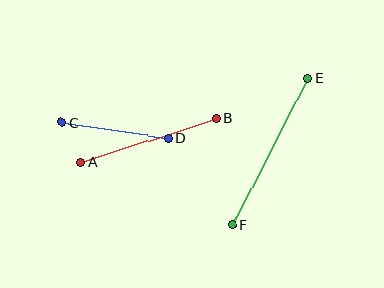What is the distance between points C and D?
The distance is approximately 107 pixels.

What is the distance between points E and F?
The distance is approximately 165 pixels.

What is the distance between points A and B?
The distance is approximately 143 pixels.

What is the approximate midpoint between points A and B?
The midpoint is at approximately (148, 140) pixels.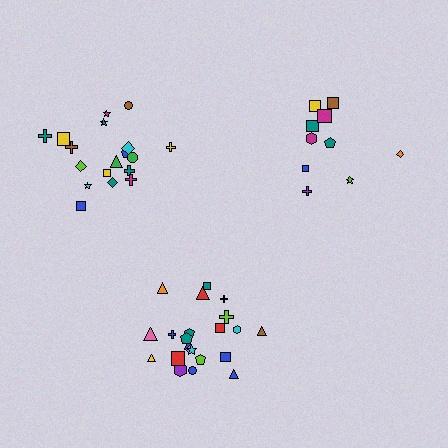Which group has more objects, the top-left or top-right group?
The top-left group.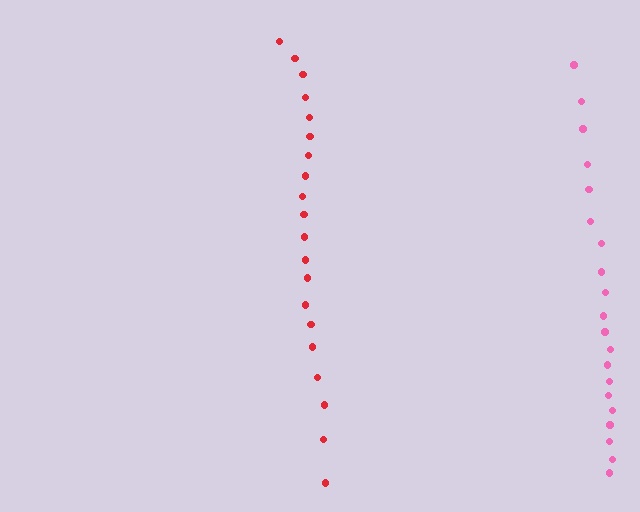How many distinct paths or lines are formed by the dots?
There are 2 distinct paths.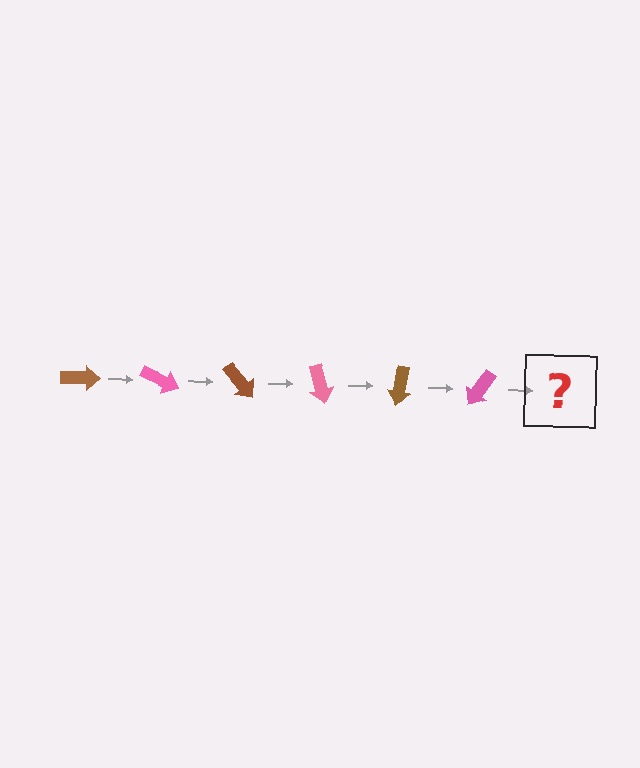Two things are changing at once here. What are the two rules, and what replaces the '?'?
The two rules are that it rotates 25 degrees each step and the color cycles through brown and pink. The '?' should be a brown arrow, rotated 150 degrees from the start.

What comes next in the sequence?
The next element should be a brown arrow, rotated 150 degrees from the start.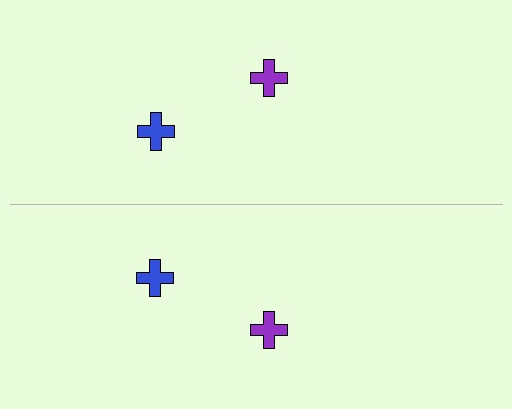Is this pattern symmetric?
Yes, this pattern has bilateral (reflection) symmetry.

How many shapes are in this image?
There are 4 shapes in this image.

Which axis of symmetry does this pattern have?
The pattern has a horizontal axis of symmetry running through the center of the image.